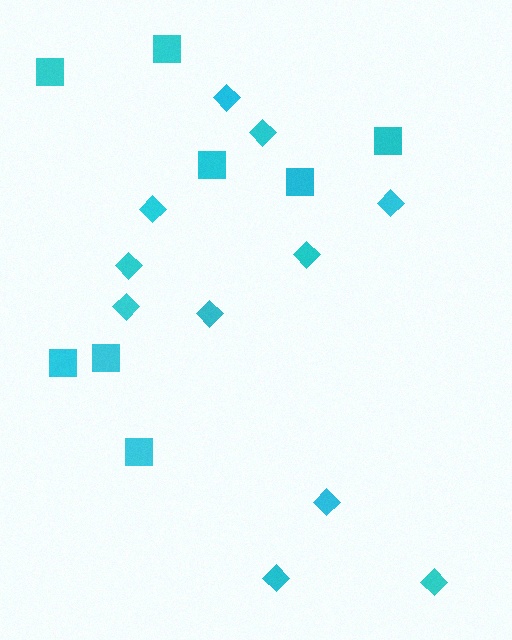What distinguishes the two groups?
There are 2 groups: one group of squares (8) and one group of diamonds (11).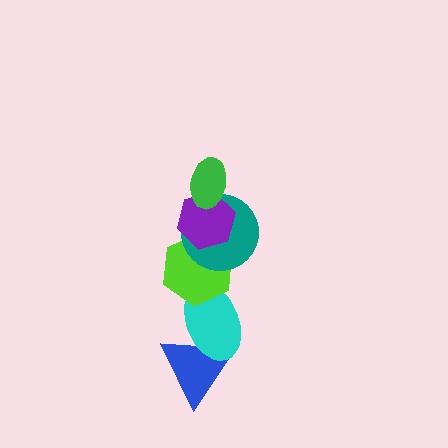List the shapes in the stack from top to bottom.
From top to bottom: the green ellipse, the purple hexagon, the teal circle, the lime hexagon, the cyan ellipse, the blue triangle.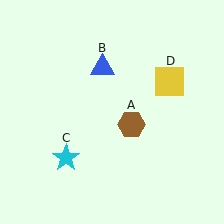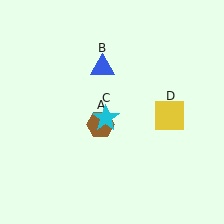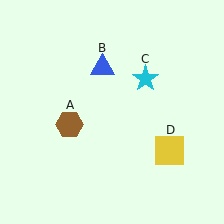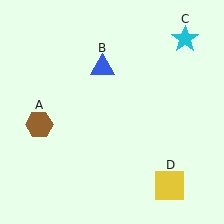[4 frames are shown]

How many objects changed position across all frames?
3 objects changed position: brown hexagon (object A), cyan star (object C), yellow square (object D).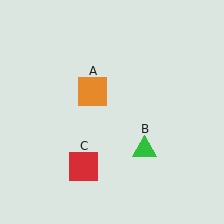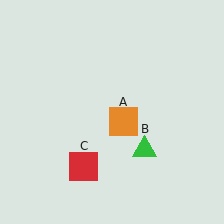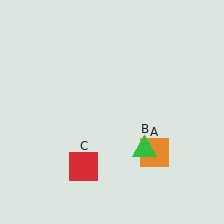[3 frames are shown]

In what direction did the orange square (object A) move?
The orange square (object A) moved down and to the right.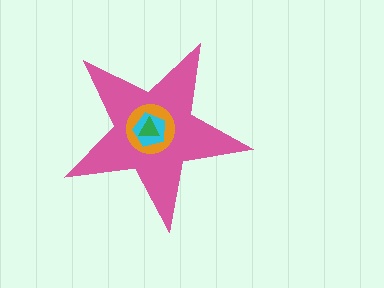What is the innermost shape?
The green triangle.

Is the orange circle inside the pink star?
Yes.